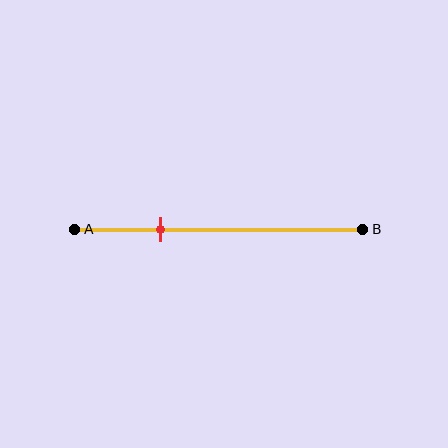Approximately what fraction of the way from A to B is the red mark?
The red mark is approximately 30% of the way from A to B.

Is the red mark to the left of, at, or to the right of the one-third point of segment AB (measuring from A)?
The red mark is to the left of the one-third point of segment AB.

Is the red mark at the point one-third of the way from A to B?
No, the mark is at about 30% from A, not at the 33% one-third point.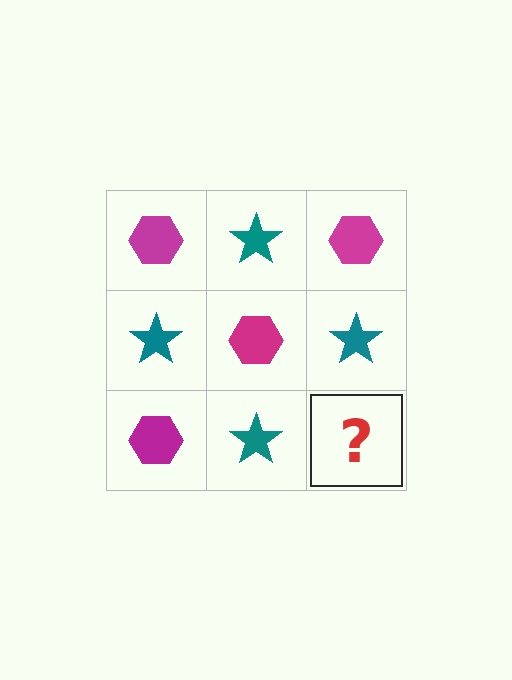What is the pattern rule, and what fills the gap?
The rule is that it alternates magenta hexagon and teal star in a checkerboard pattern. The gap should be filled with a magenta hexagon.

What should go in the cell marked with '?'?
The missing cell should contain a magenta hexagon.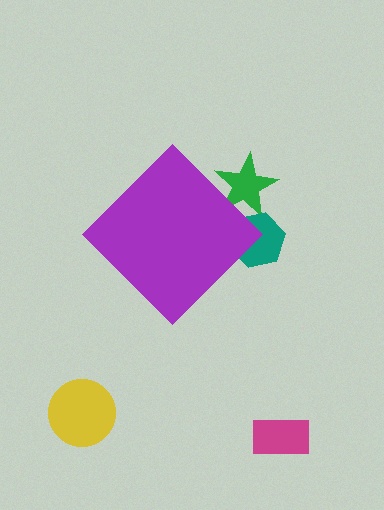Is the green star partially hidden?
Yes, the green star is partially hidden behind the purple diamond.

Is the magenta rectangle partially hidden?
No, the magenta rectangle is fully visible.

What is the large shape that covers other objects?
A purple diamond.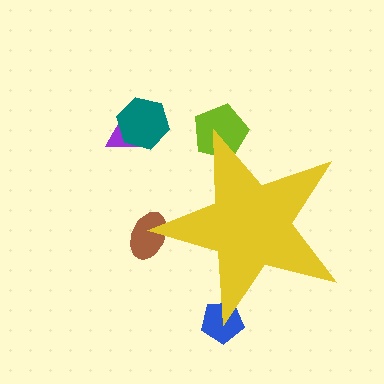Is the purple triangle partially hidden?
No, the purple triangle is fully visible.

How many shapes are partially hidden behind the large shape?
3 shapes are partially hidden.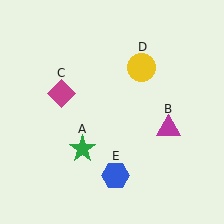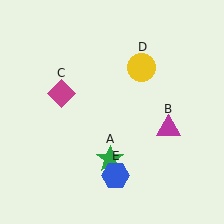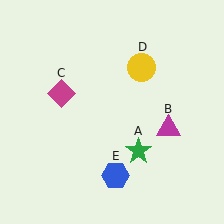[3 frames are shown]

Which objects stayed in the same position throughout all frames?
Magenta triangle (object B) and magenta diamond (object C) and yellow circle (object D) and blue hexagon (object E) remained stationary.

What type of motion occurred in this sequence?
The green star (object A) rotated counterclockwise around the center of the scene.